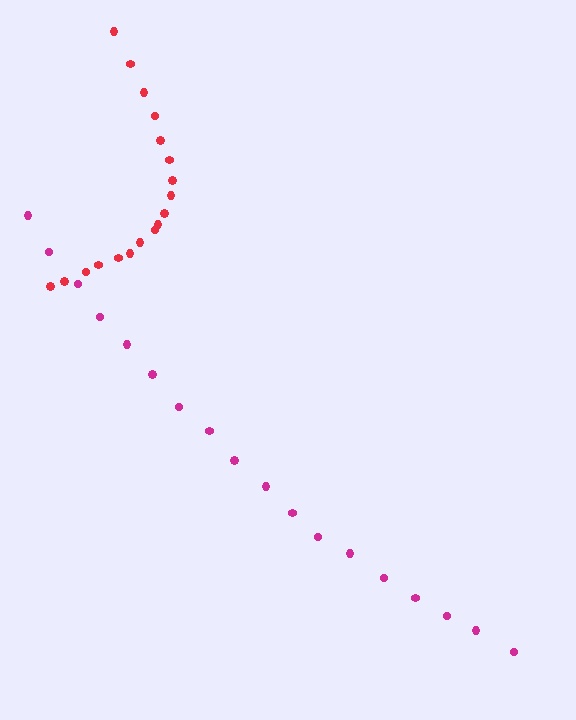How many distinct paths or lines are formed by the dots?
There are 2 distinct paths.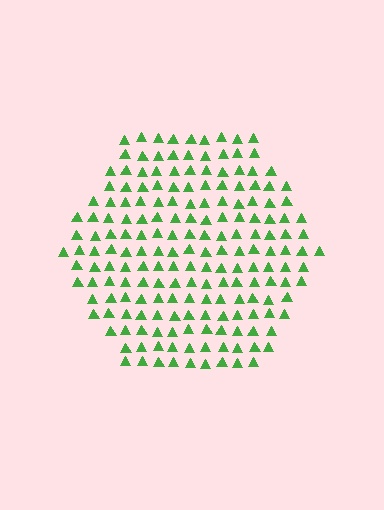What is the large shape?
The large shape is a hexagon.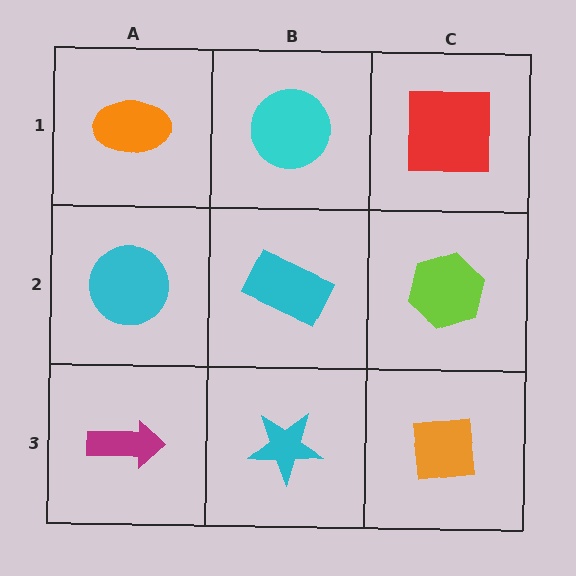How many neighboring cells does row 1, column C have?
2.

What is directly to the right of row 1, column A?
A cyan circle.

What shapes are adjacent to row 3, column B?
A cyan rectangle (row 2, column B), a magenta arrow (row 3, column A), an orange square (row 3, column C).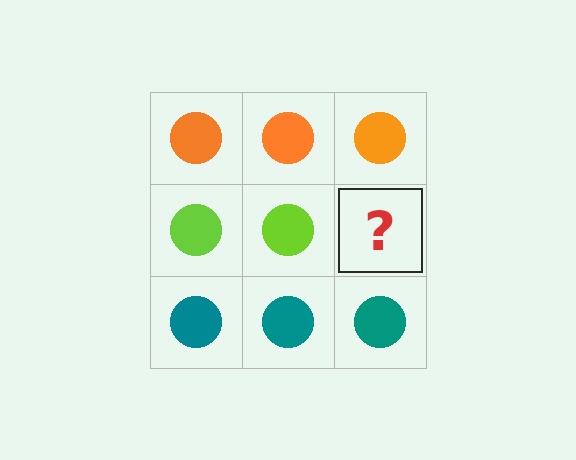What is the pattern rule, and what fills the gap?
The rule is that each row has a consistent color. The gap should be filled with a lime circle.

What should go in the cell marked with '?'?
The missing cell should contain a lime circle.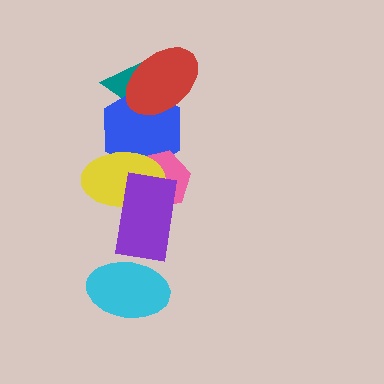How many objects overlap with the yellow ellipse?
3 objects overlap with the yellow ellipse.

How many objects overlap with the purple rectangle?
2 objects overlap with the purple rectangle.